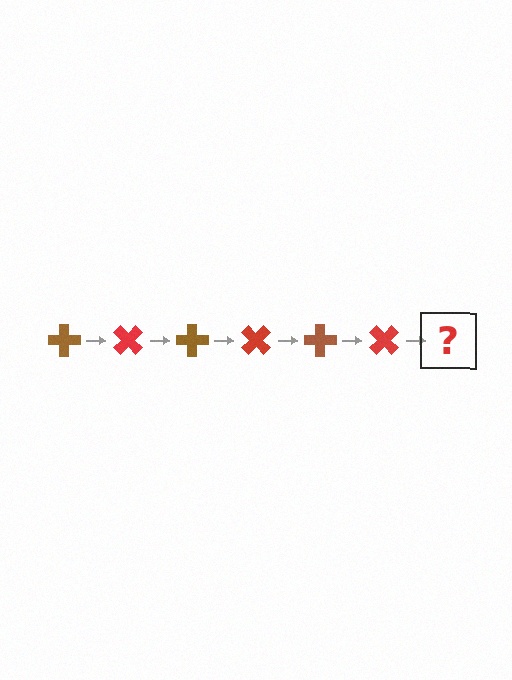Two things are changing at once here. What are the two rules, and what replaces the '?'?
The two rules are that it rotates 45 degrees each step and the color cycles through brown and red. The '?' should be a brown cross, rotated 270 degrees from the start.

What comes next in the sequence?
The next element should be a brown cross, rotated 270 degrees from the start.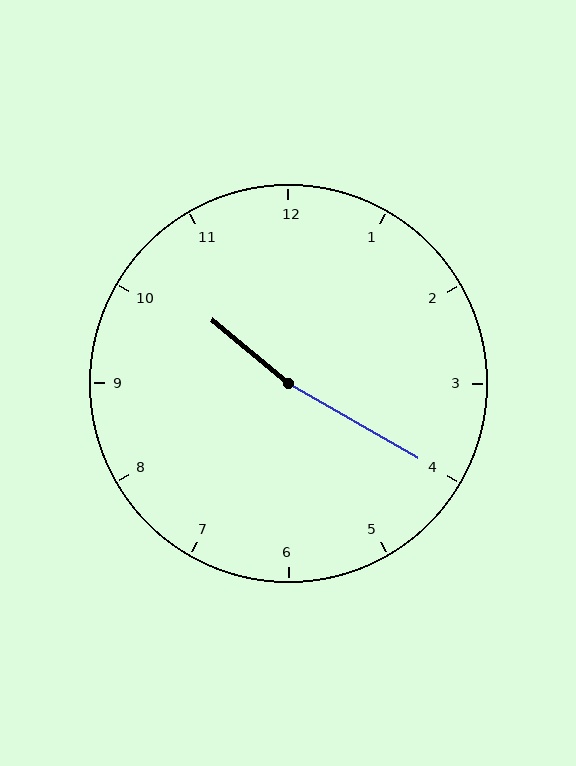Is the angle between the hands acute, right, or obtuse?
It is obtuse.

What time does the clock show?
10:20.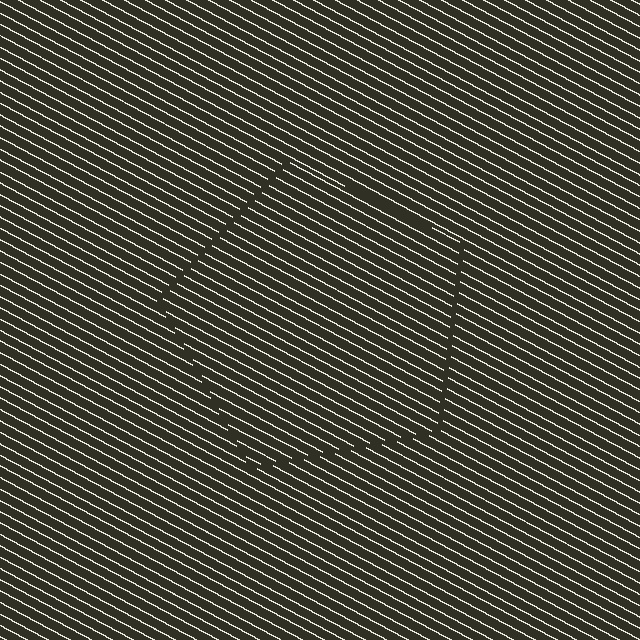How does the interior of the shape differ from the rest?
The interior of the shape contains the same grating, shifted by half a period — the contour is defined by the phase discontinuity where line-ends from the inner and outer gratings abut.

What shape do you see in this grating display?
An illusory pentagon. The interior of the shape contains the same grating, shifted by half a period — the contour is defined by the phase discontinuity where line-ends from the inner and outer gratings abut.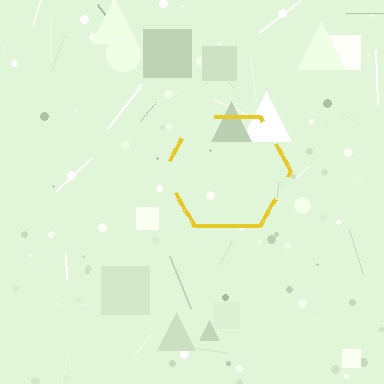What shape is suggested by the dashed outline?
The dashed outline suggests a hexagon.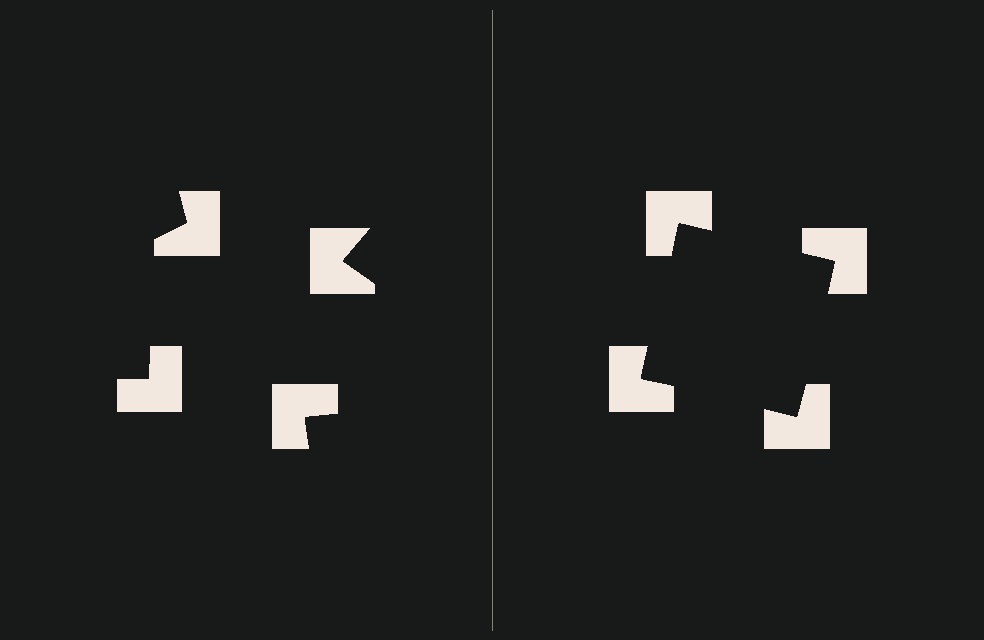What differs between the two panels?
The notched squares are positioned identically on both sides; only the wedge orientations differ. On the right they align to a square; on the left they are misaligned.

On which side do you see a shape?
An illusory square appears on the right side. On the left side the wedge cuts are rotated, so no coherent shape forms.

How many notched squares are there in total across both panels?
8 — 4 on each side.